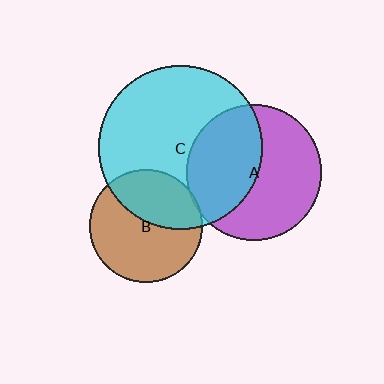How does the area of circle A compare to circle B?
Approximately 1.4 times.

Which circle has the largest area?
Circle C (cyan).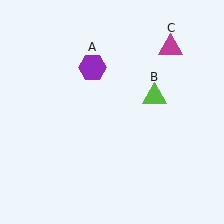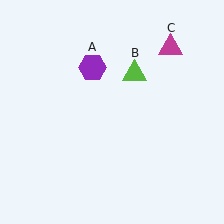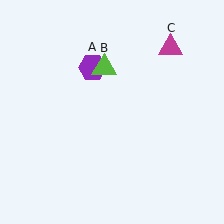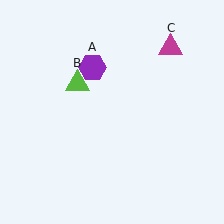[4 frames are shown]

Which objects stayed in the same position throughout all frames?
Purple hexagon (object A) and magenta triangle (object C) remained stationary.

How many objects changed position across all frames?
1 object changed position: lime triangle (object B).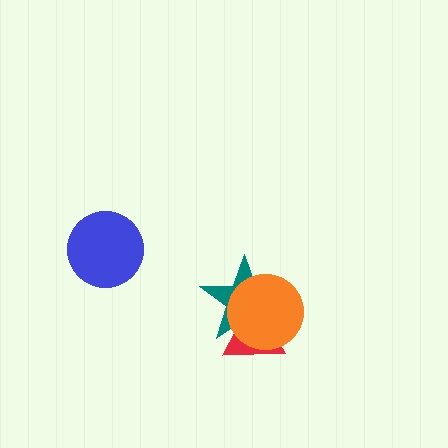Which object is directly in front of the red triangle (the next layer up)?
The teal star is directly in front of the red triangle.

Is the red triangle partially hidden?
Yes, it is partially covered by another shape.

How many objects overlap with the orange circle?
2 objects overlap with the orange circle.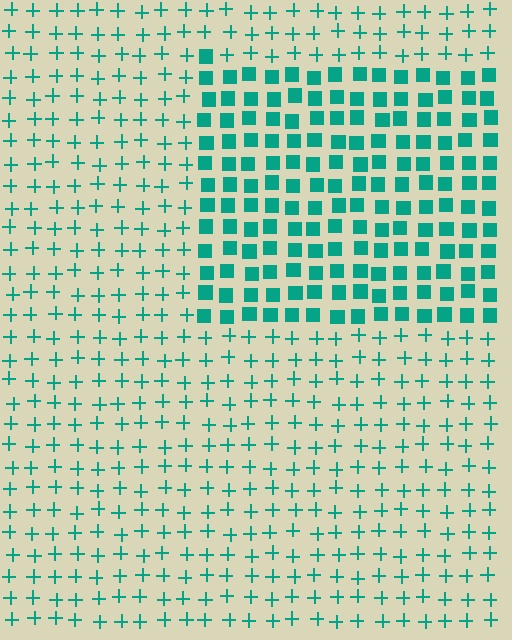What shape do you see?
I see a rectangle.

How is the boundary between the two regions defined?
The boundary is defined by a change in element shape: squares inside vs. plus signs outside. All elements share the same color and spacing.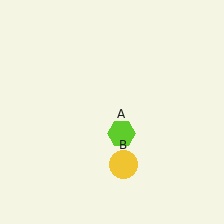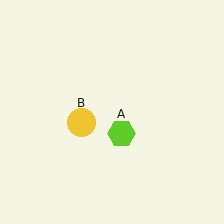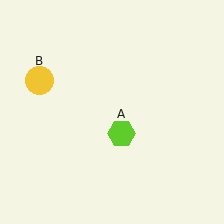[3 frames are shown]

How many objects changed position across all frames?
1 object changed position: yellow circle (object B).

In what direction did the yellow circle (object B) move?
The yellow circle (object B) moved up and to the left.